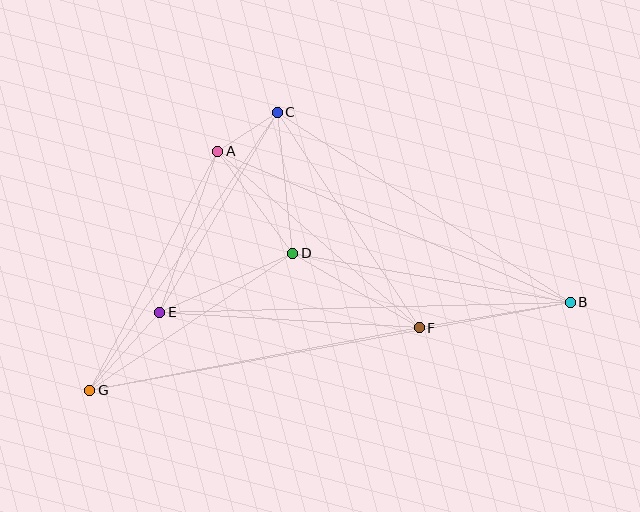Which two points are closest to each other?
Points A and C are closest to each other.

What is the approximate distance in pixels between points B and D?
The distance between B and D is approximately 282 pixels.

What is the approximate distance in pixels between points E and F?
The distance between E and F is approximately 260 pixels.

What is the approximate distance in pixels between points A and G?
The distance between A and G is approximately 271 pixels.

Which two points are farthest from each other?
Points B and G are farthest from each other.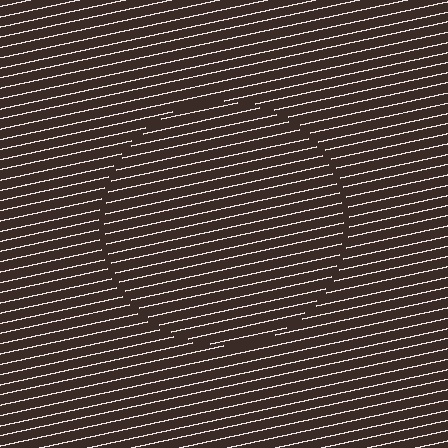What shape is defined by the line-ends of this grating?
An illusory circle. The interior of the shape contains the same grating, shifted by half a period — the contour is defined by the phase discontinuity where line-ends from the inner and outer gratings abut.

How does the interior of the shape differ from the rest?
The interior of the shape contains the same grating, shifted by half a period — the contour is defined by the phase discontinuity where line-ends from the inner and outer gratings abut.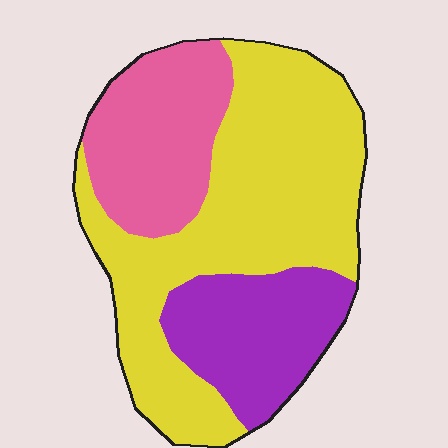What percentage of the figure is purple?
Purple covers around 20% of the figure.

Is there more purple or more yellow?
Yellow.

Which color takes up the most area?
Yellow, at roughly 55%.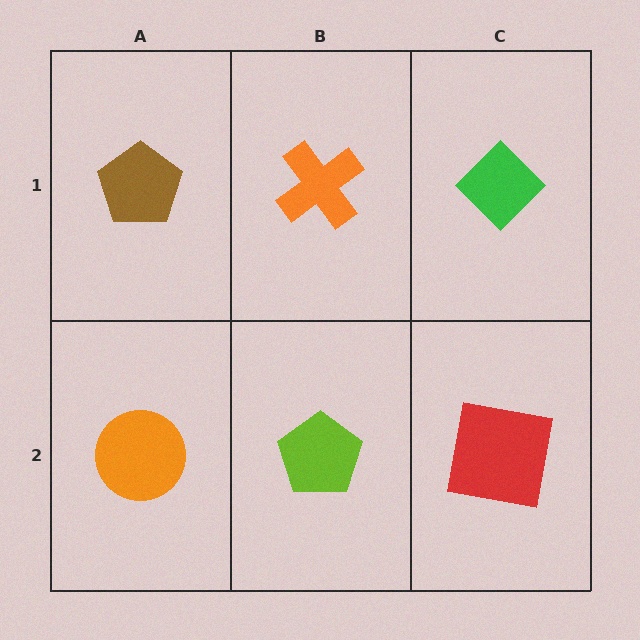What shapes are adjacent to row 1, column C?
A red square (row 2, column C), an orange cross (row 1, column B).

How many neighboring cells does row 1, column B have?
3.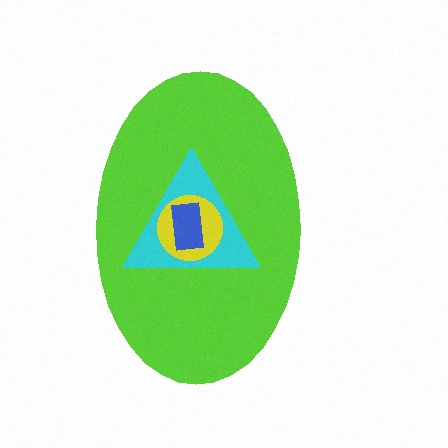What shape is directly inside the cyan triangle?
The yellow circle.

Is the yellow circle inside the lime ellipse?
Yes.